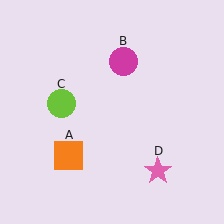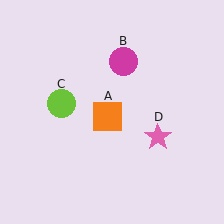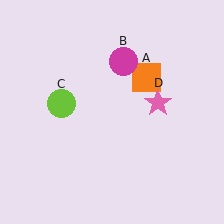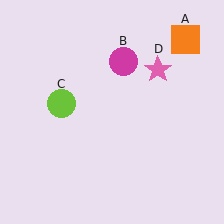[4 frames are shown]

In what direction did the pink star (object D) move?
The pink star (object D) moved up.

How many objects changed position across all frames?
2 objects changed position: orange square (object A), pink star (object D).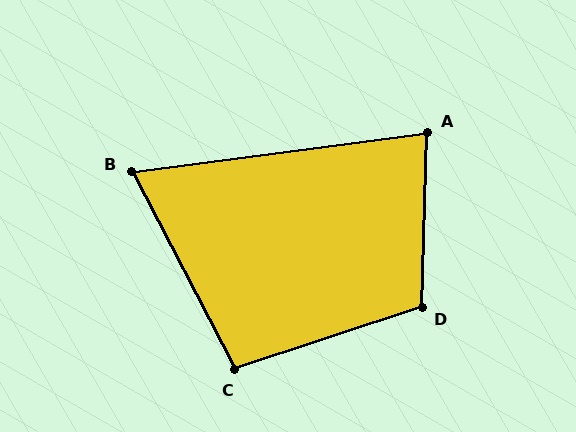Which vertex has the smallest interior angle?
B, at approximately 70 degrees.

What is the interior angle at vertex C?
Approximately 99 degrees (obtuse).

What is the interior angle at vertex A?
Approximately 81 degrees (acute).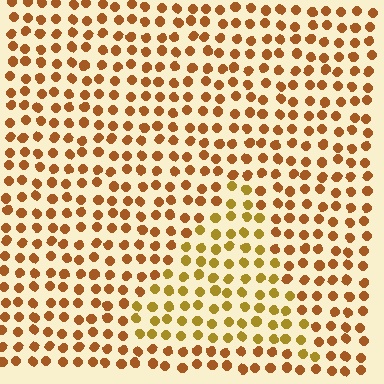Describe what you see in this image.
The image is filled with small brown elements in a uniform arrangement. A triangle-shaped region is visible where the elements are tinted to a slightly different hue, forming a subtle color boundary.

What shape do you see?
I see a triangle.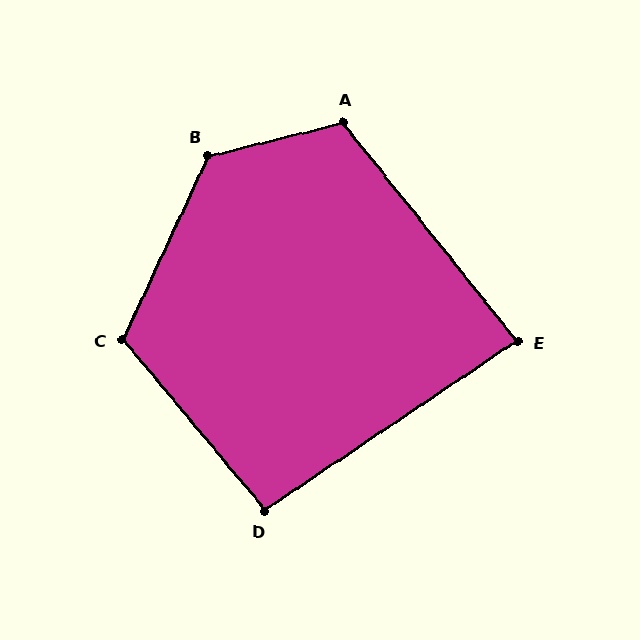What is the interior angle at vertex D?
Approximately 96 degrees (obtuse).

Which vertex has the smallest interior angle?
E, at approximately 85 degrees.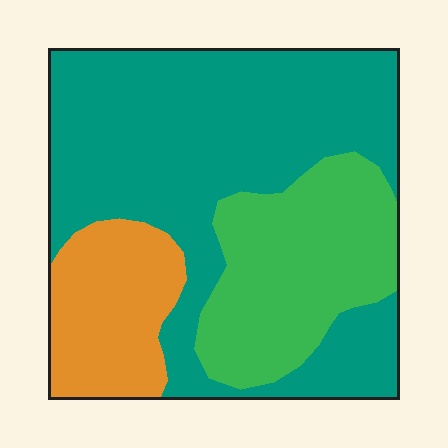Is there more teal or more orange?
Teal.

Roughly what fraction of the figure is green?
Green covers roughly 25% of the figure.